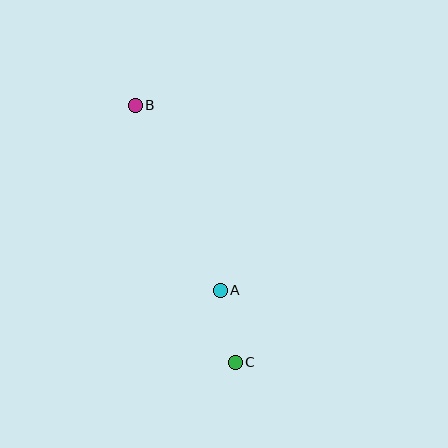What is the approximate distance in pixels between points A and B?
The distance between A and B is approximately 204 pixels.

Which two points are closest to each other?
Points A and C are closest to each other.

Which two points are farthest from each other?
Points B and C are farthest from each other.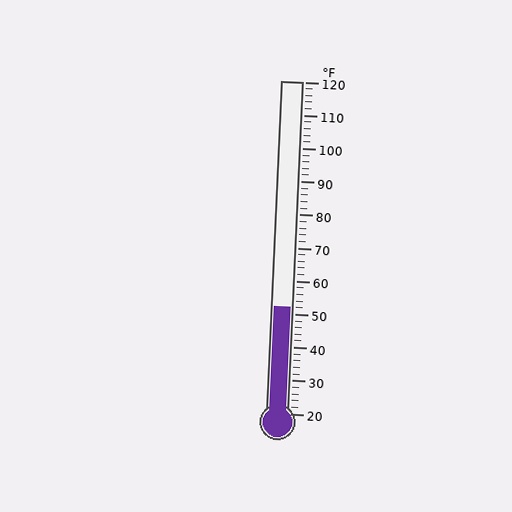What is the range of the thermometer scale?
The thermometer scale ranges from 20°F to 120°F.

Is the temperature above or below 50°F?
The temperature is above 50°F.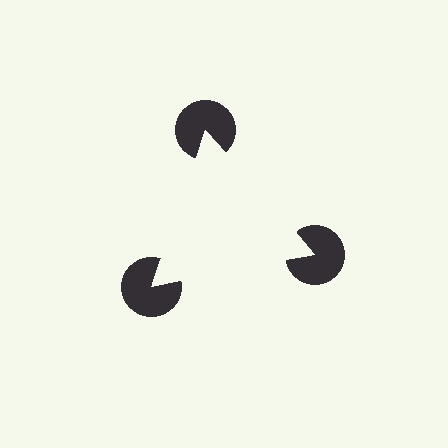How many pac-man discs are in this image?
There are 3 — one at each vertex of the illusory triangle.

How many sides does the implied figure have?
3 sides.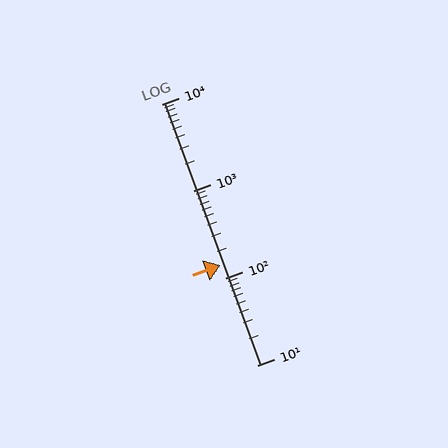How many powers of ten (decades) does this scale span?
The scale spans 3 decades, from 10 to 10000.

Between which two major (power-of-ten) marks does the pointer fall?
The pointer is between 100 and 1000.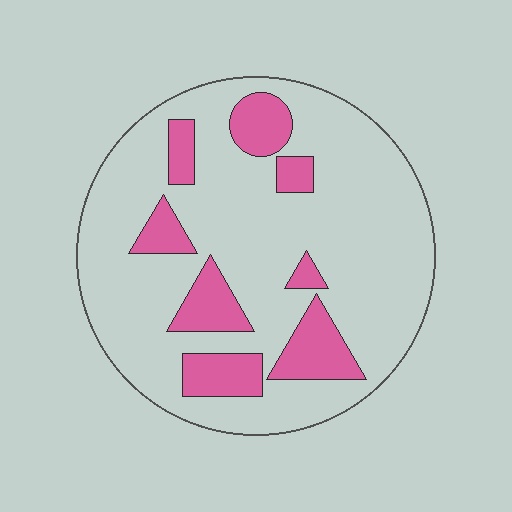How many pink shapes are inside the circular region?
8.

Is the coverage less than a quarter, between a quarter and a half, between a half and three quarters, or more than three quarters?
Less than a quarter.